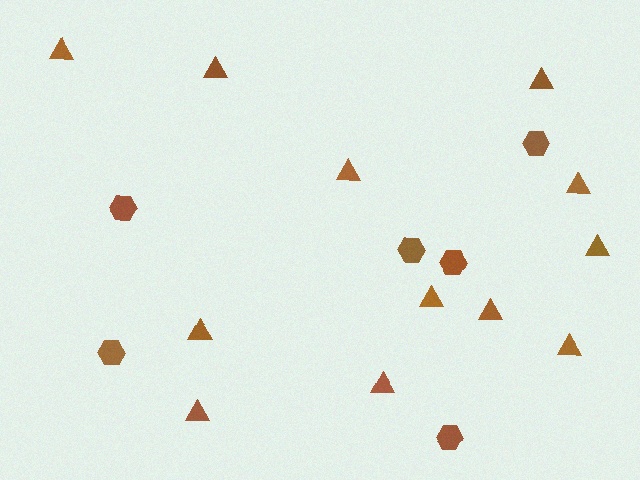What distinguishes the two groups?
There are 2 groups: one group of triangles (12) and one group of hexagons (6).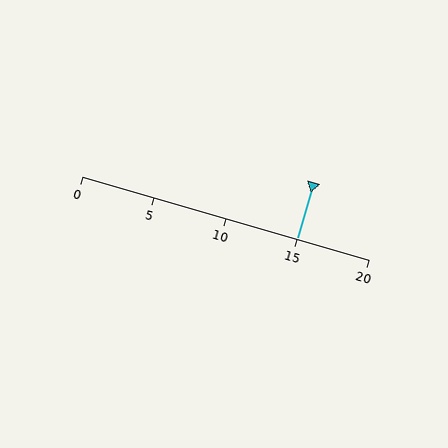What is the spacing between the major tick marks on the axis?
The major ticks are spaced 5 apart.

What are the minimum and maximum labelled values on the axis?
The axis runs from 0 to 20.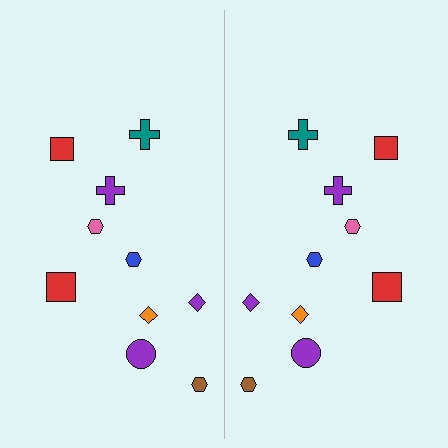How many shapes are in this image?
There are 20 shapes in this image.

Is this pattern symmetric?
Yes, this pattern has bilateral (reflection) symmetry.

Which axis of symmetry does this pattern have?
The pattern has a vertical axis of symmetry running through the center of the image.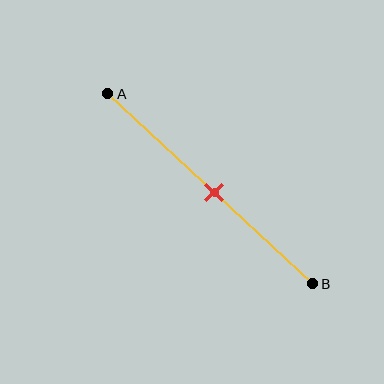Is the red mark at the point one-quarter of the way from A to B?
No, the mark is at about 50% from A, not at the 25% one-quarter point.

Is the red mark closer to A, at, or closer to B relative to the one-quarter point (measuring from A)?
The red mark is closer to point B than the one-quarter point of segment AB.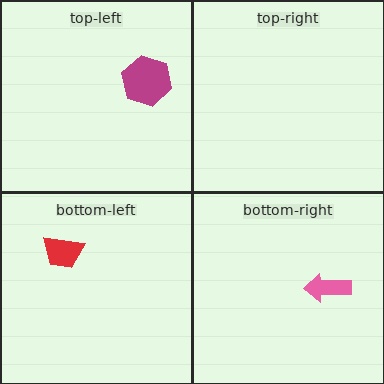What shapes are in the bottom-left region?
The red trapezoid.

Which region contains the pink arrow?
The bottom-right region.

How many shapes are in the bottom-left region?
1.